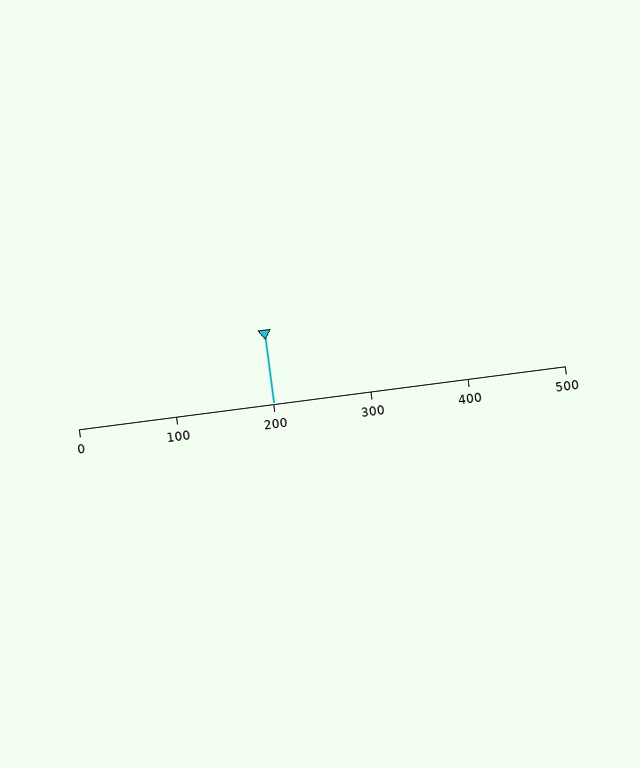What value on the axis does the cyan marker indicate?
The marker indicates approximately 200.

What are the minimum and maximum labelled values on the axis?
The axis runs from 0 to 500.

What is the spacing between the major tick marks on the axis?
The major ticks are spaced 100 apart.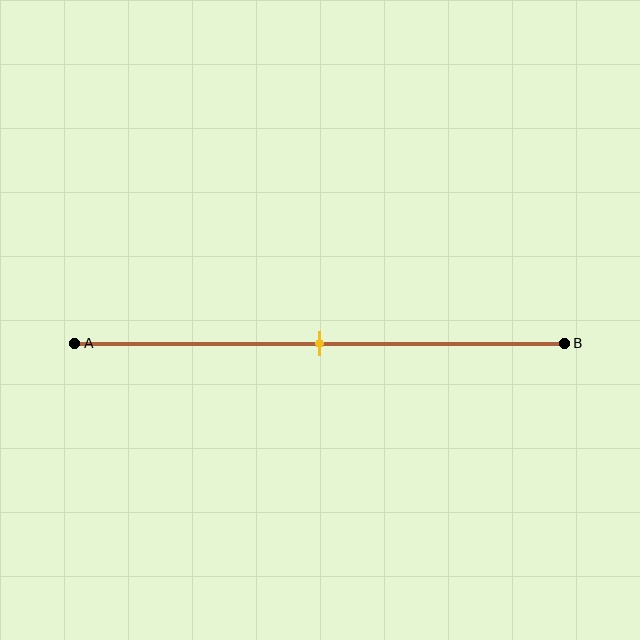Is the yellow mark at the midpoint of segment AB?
Yes, the mark is approximately at the midpoint.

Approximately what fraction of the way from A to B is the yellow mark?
The yellow mark is approximately 50% of the way from A to B.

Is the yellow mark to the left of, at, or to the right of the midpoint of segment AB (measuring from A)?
The yellow mark is approximately at the midpoint of segment AB.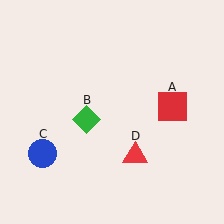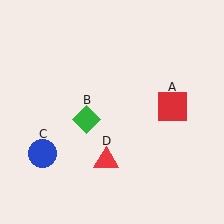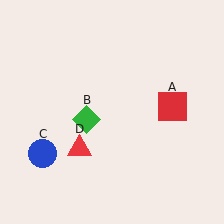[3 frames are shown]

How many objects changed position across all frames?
1 object changed position: red triangle (object D).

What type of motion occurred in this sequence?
The red triangle (object D) rotated clockwise around the center of the scene.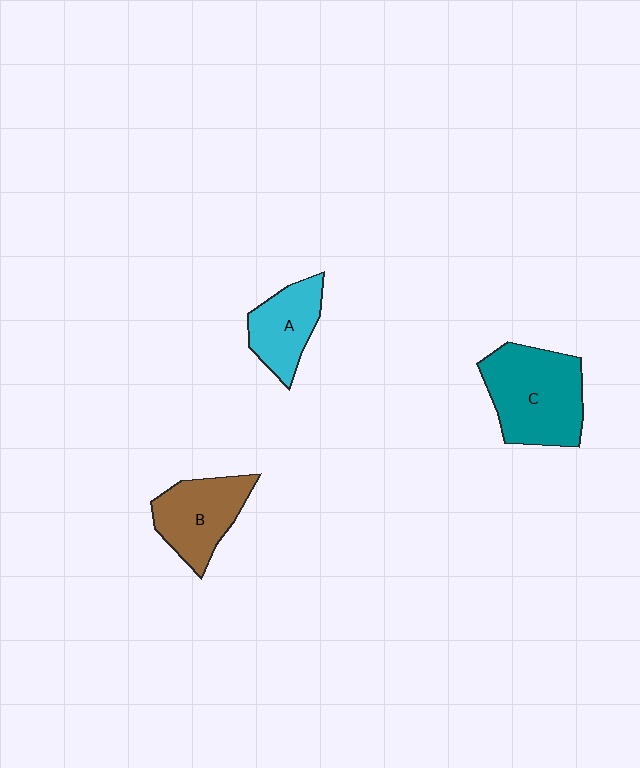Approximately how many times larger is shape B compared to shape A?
Approximately 1.2 times.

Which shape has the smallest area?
Shape A (cyan).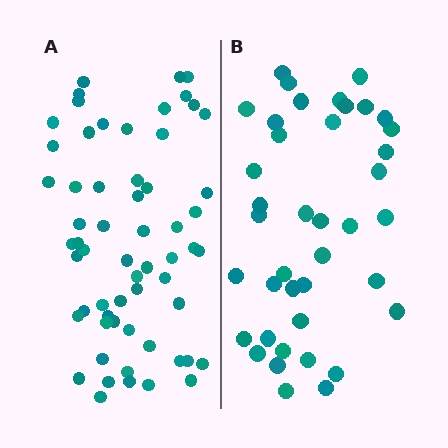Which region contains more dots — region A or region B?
Region A (the left region) has more dots.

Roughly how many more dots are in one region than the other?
Region A has approximately 20 more dots than region B.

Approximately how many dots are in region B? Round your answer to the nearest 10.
About 40 dots.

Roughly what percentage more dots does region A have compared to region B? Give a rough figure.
About 50% more.